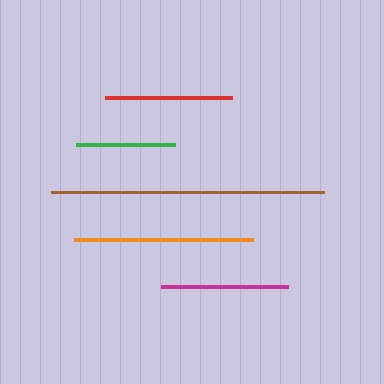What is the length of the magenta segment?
The magenta segment is approximately 127 pixels long.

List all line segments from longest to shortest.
From longest to shortest: brown, orange, red, magenta, green.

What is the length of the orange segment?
The orange segment is approximately 179 pixels long.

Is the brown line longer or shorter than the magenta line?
The brown line is longer than the magenta line.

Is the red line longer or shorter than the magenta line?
The red line is longer than the magenta line.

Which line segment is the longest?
The brown line is the longest at approximately 273 pixels.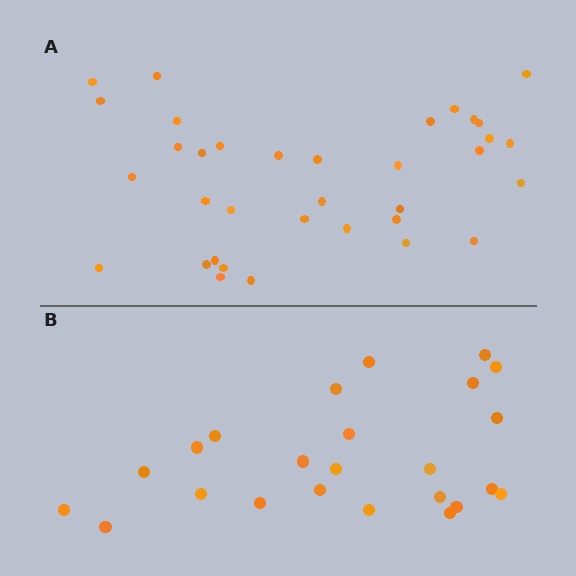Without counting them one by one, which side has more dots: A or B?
Region A (the top region) has more dots.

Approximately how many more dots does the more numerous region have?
Region A has roughly 12 or so more dots than region B.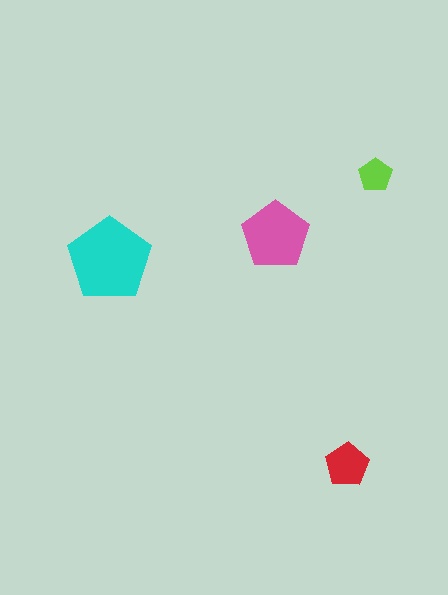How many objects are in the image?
There are 4 objects in the image.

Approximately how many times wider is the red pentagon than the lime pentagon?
About 1.5 times wider.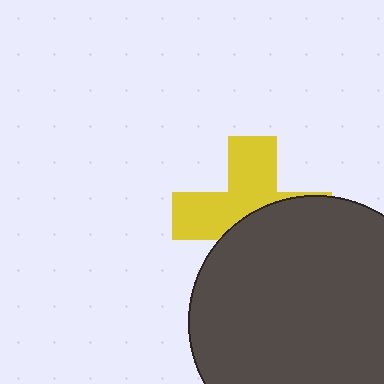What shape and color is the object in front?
The object in front is a dark gray circle.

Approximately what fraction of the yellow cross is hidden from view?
Roughly 49% of the yellow cross is hidden behind the dark gray circle.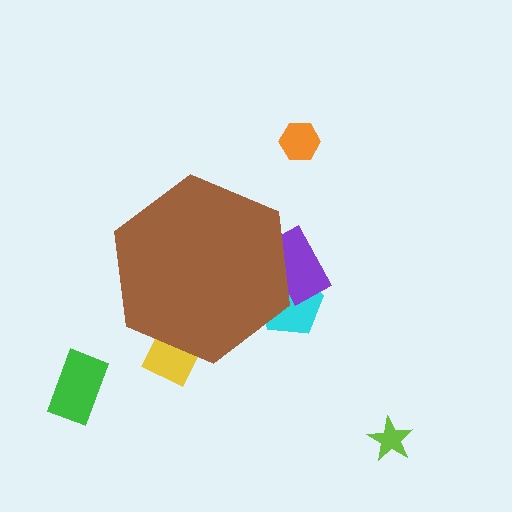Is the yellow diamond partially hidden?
Yes, the yellow diamond is partially hidden behind the brown hexagon.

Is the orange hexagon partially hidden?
No, the orange hexagon is fully visible.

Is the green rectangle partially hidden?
No, the green rectangle is fully visible.